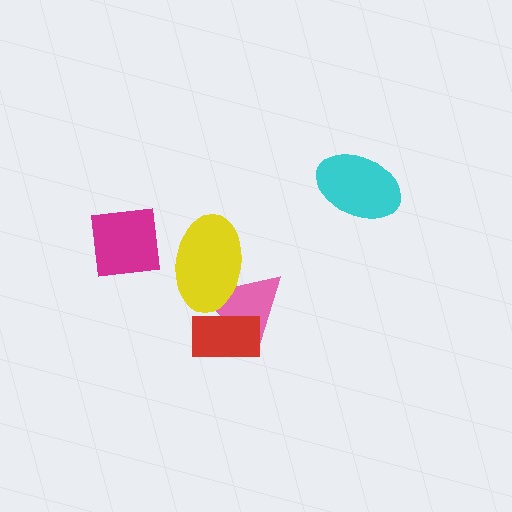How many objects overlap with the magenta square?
0 objects overlap with the magenta square.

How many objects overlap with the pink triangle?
2 objects overlap with the pink triangle.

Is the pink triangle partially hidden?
Yes, it is partially covered by another shape.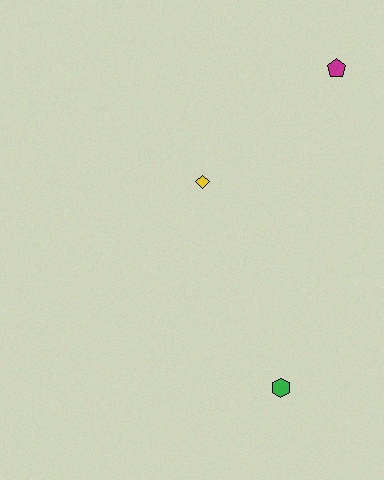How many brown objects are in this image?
There are no brown objects.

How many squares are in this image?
There are no squares.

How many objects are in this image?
There are 3 objects.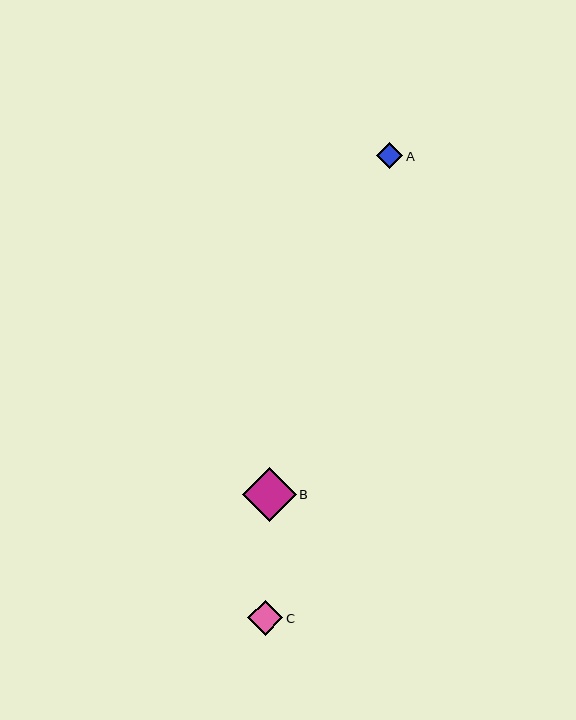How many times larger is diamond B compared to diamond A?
Diamond B is approximately 2.0 times the size of diamond A.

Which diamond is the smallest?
Diamond A is the smallest with a size of approximately 26 pixels.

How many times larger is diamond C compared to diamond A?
Diamond C is approximately 1.4 times the size of diamond A.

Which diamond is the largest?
Diamond B is the largest with a size of approximately 54 pixels.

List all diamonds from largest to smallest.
From largest to smallest: B, C, A.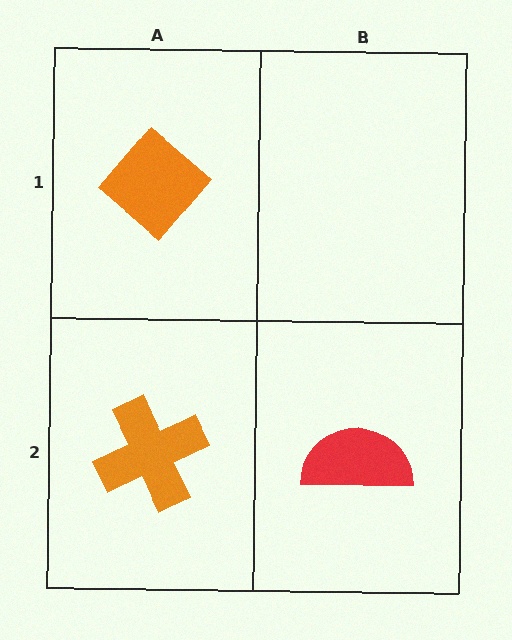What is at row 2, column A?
An orange cross.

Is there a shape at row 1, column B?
No, that cell is empty.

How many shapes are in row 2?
2 shapes.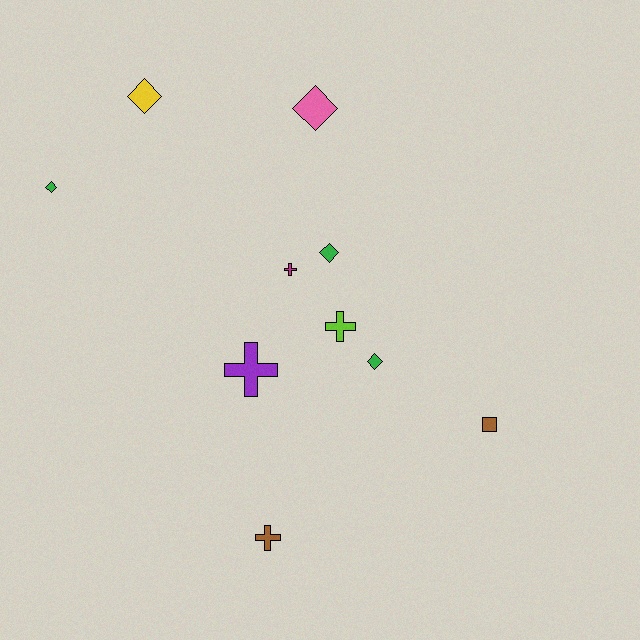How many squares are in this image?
There is 1 square.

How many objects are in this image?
There are 10 objects.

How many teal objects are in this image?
There are no teal objects.